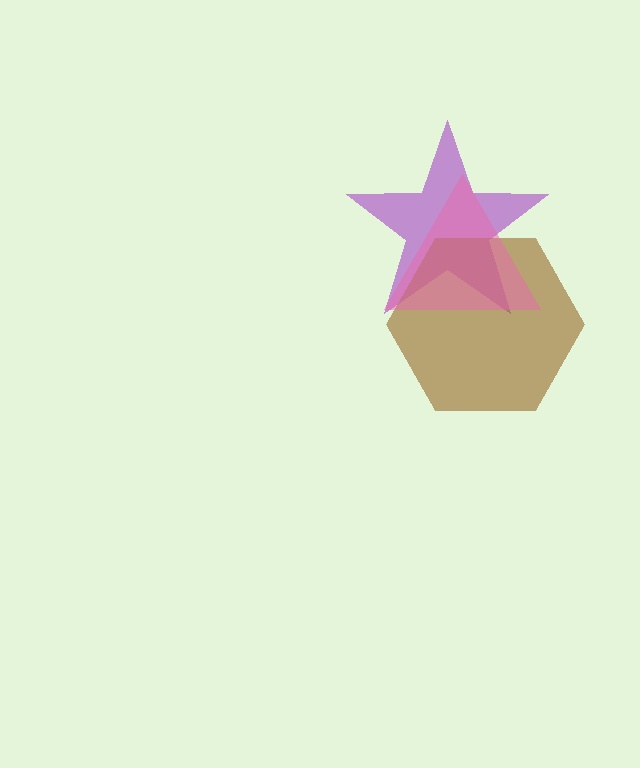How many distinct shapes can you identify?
There are 3 distinct shapes: a purple star, a brown hexagon, a pink triangle.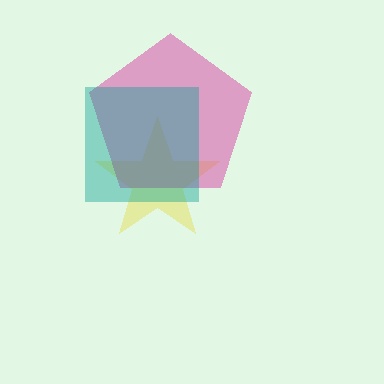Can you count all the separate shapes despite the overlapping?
Yes, there are 3 separate shapes.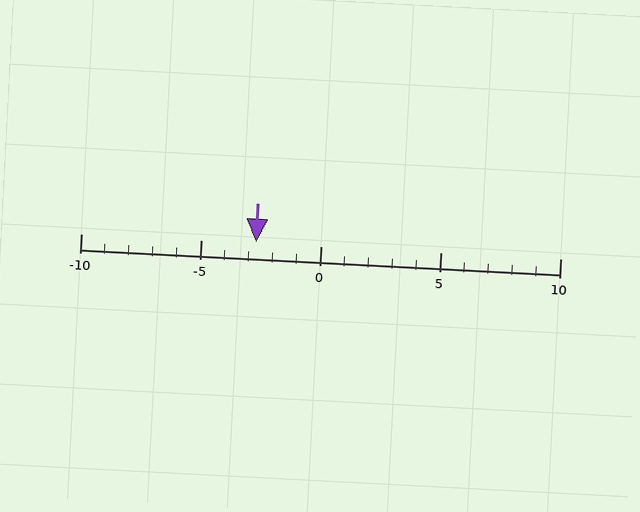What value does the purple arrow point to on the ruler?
The purple arrow points to approximately -3.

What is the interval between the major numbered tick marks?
The major tick marks are spaced 5 units apart.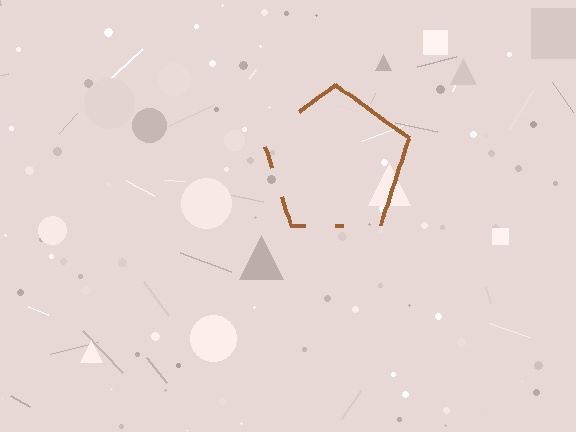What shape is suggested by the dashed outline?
The dashed outline suggests a pentagon.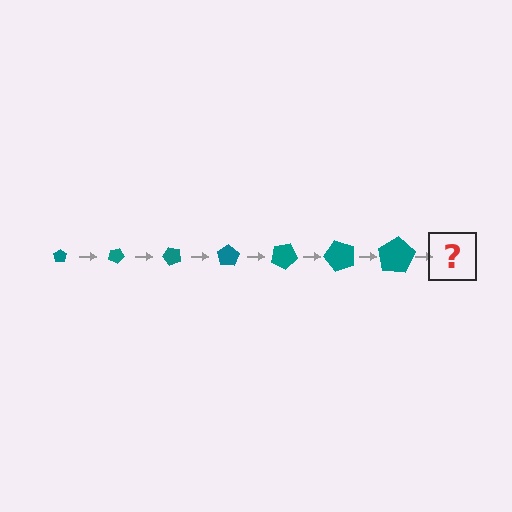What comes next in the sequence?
The next element should be a pentagon, larger than the previous one and rotated 175 degrees from the start.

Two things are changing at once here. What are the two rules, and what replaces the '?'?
The two rules are that the pentagon grows larger each step and it rotates 25 degrees each step. The '?' should be a pentagon, larger than the previous one and rotated 175 degrees from the start.